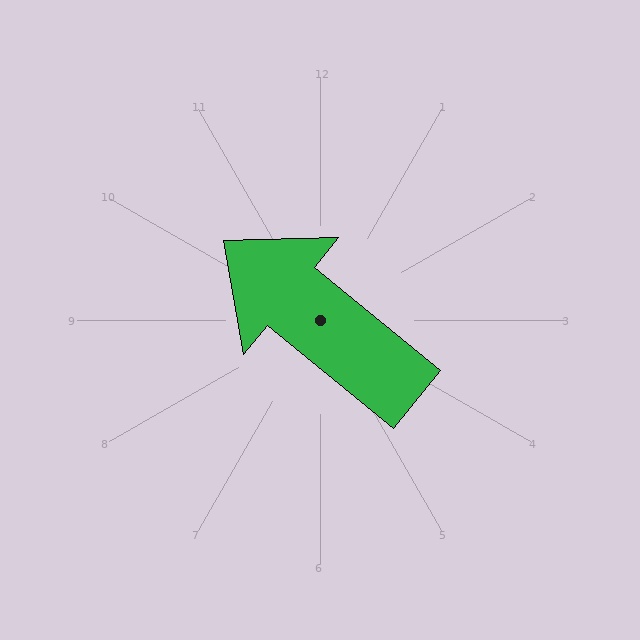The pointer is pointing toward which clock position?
Roughly 10 o'clock.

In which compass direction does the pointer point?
Northwest.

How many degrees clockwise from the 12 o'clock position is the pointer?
Approximately 309 degrees.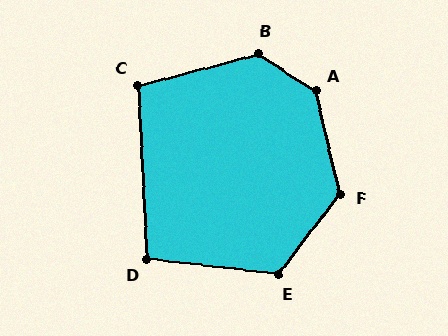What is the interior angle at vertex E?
Approximately 121 degrees (obtuse).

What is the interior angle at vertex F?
Approximately 129 degrees (obtuse).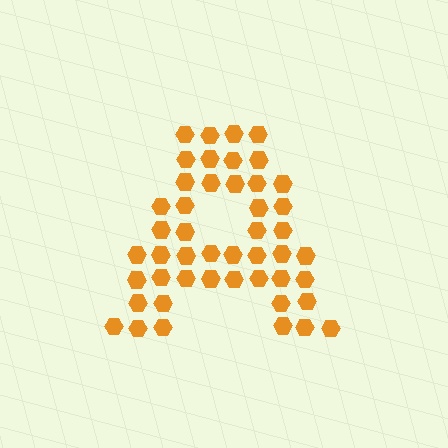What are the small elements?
The small elements are hexagons.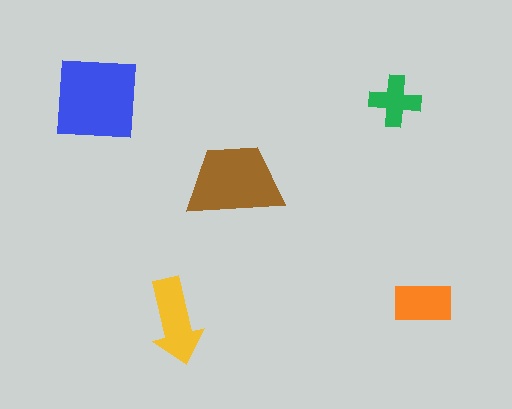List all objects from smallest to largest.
The green cross, the orange rectangle, the yellow arrow, the brown trapezoid, the blue square.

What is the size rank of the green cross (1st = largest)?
5th.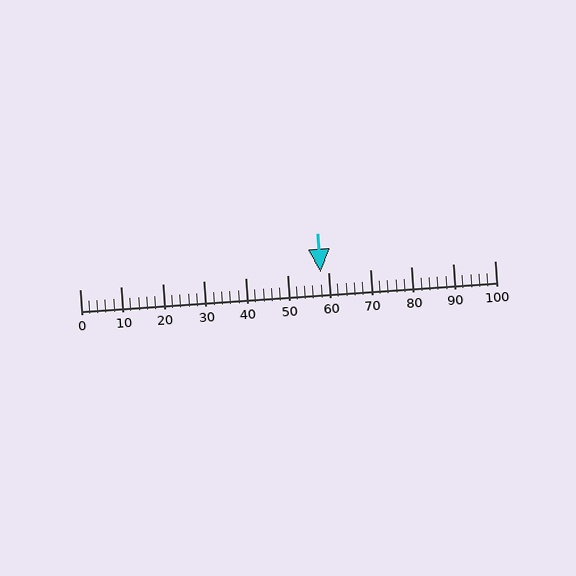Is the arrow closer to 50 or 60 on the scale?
The arrow is closer to 60.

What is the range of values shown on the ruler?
The ruler shows values from 0 to 100.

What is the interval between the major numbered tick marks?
The major tick marks are spaced 10 units apart.